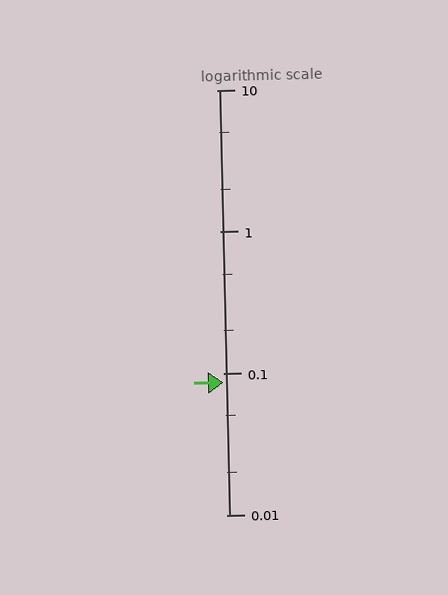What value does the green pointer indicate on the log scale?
The pointer indicates approximately 0.086.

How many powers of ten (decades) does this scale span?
The scale spans 3 decades, from 0.01 to 10.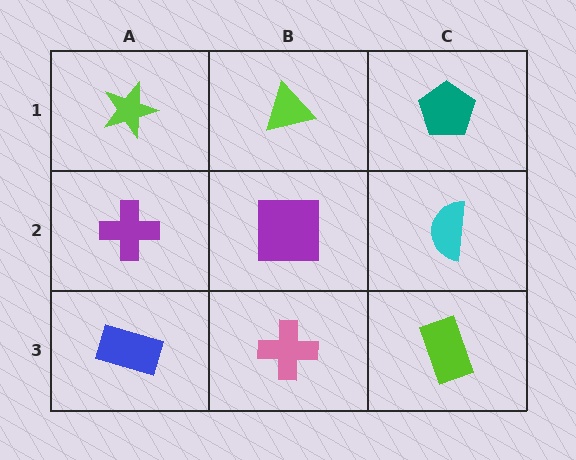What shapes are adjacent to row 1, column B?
A purple square (row 2, column B), a lime star (row 1, column A), a teal pentagon (row 1, column C).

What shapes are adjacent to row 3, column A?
A purple cross (row 2, column A), a pink cross (row 3, column B).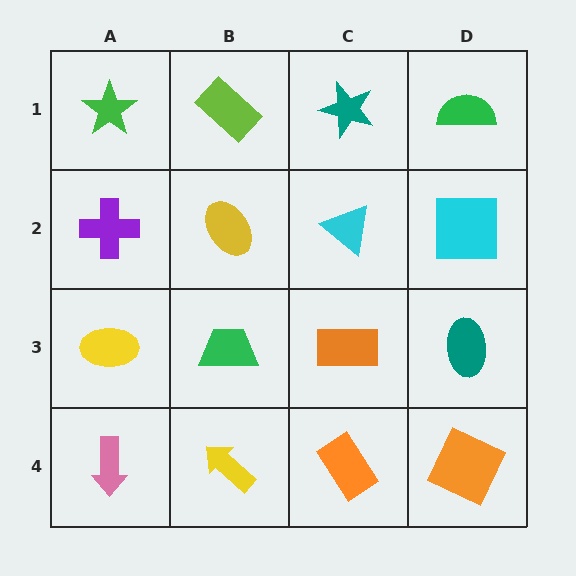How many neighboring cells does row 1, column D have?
2.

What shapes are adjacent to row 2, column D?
A green semicircle (row 1, column D), a teal ellipse (row 3, column D), a cyan triangle (row 2, column C).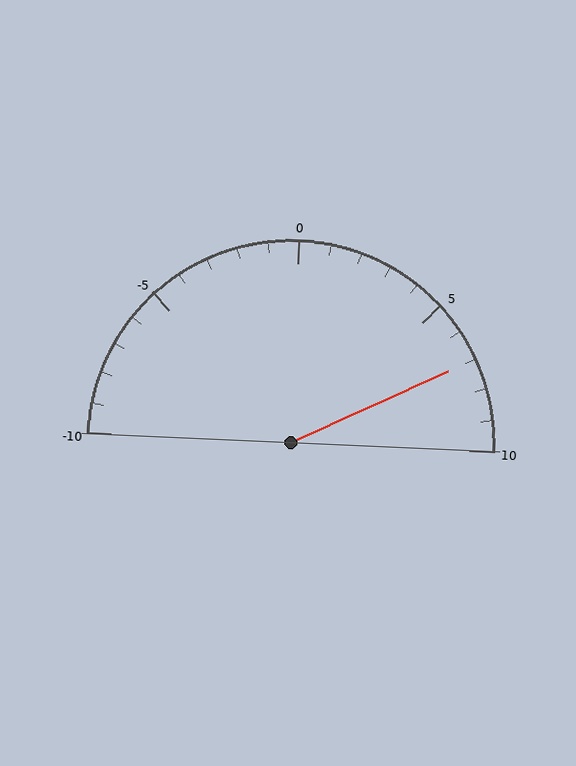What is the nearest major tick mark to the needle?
The nearest major tick mark is 5.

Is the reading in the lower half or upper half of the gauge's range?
The reading is in the upper half of the range (-10 to 10).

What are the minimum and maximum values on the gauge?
The gauge ranges from -10 to 10.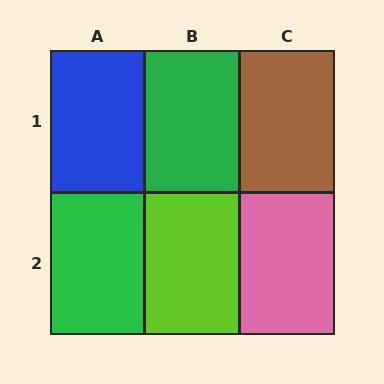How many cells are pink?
1 cell is pink.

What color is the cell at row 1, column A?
Blue.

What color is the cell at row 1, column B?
Green.